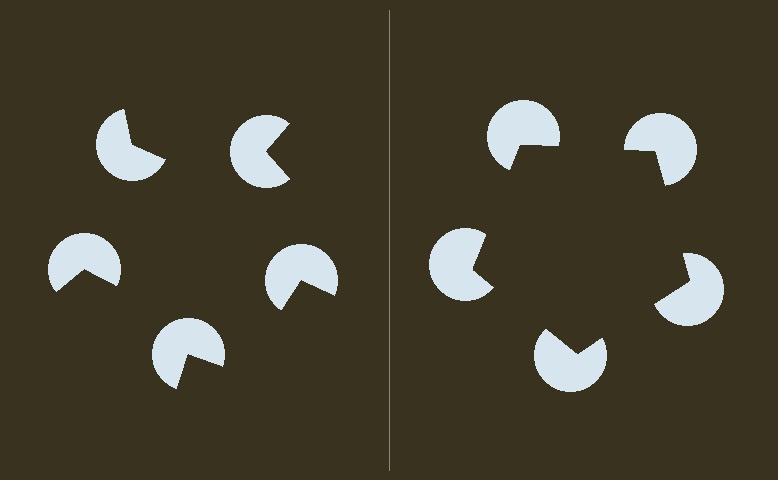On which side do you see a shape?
An illusory pentagon appears on the right side. On the left side the wedge cuts are rotated, so no coherent shape forms.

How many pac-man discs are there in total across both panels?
10 — 5 on each side.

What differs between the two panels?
The pac-man discs are positioned identically on both sides; only the wedge orientations differ. On the right they align to a pentagon; on the left they are misaligned.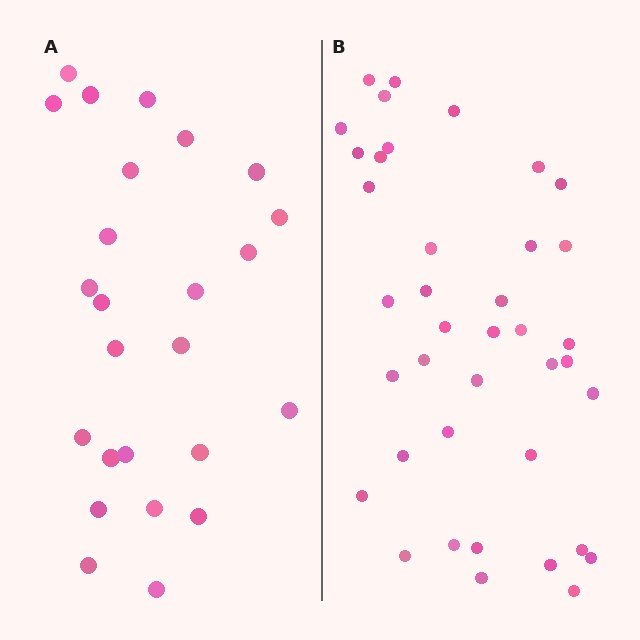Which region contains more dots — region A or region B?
Region B (the right region) has more dots.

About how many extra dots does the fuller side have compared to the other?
Region B has approximately 15 more dots than region A.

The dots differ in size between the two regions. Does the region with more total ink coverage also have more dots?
No. Region A has more total ink coverage because its dots are larger, but region B actually contains more individual dots. Total area can be misleading — the number of items is what matters here.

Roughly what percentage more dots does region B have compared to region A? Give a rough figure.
About 55% more.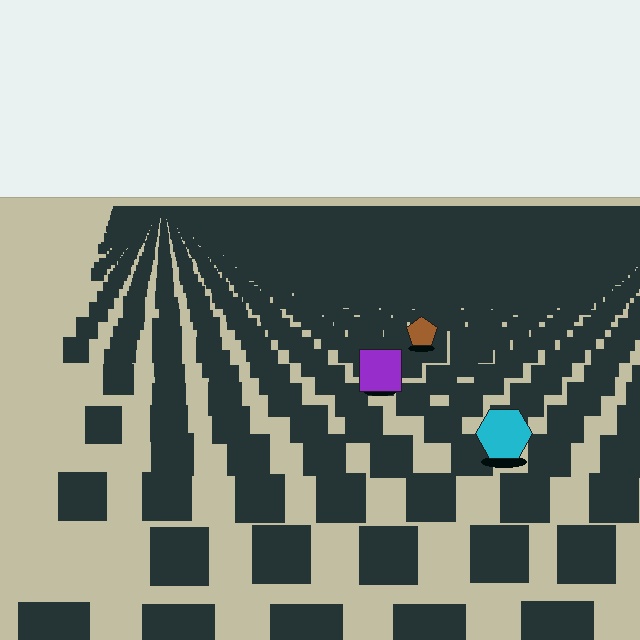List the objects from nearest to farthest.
From nearest to farthest: the cyan hexagon, the purple square, the brown pentagon.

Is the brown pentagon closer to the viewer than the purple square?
No. The purple square is closer — you can tell from the texture gradient: the ground texture is coarser near it.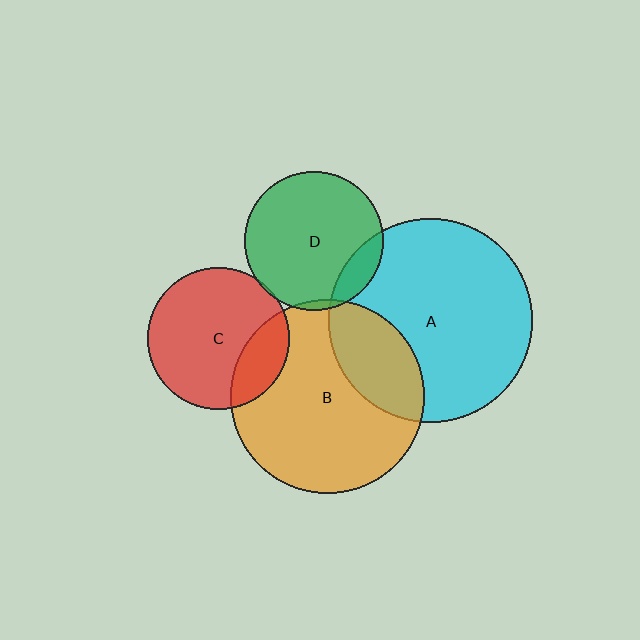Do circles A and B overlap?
Yes.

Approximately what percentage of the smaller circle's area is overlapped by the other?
Approximately 25%.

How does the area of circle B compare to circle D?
Approximately 2.0 times.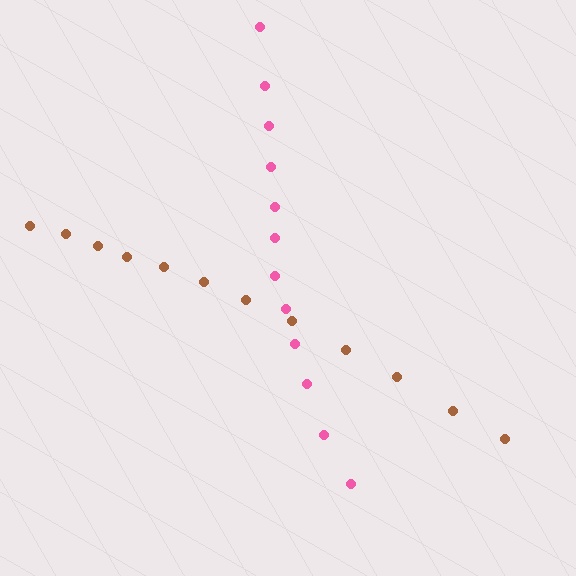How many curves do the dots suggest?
There are 2 distinct paths.